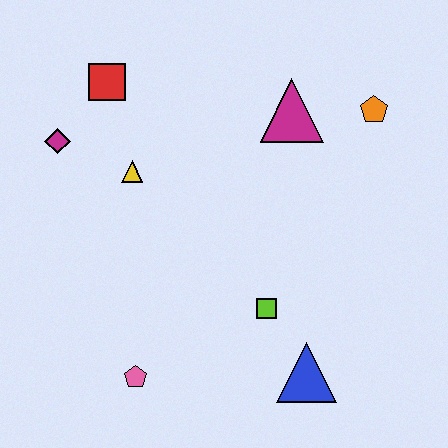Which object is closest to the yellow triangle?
The magenta diamond is closest to the yellow triangle.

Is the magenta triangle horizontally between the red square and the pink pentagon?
No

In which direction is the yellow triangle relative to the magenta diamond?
The yellow triangle is to the right of the magenta diamond.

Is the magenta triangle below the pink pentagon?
No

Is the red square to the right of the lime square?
No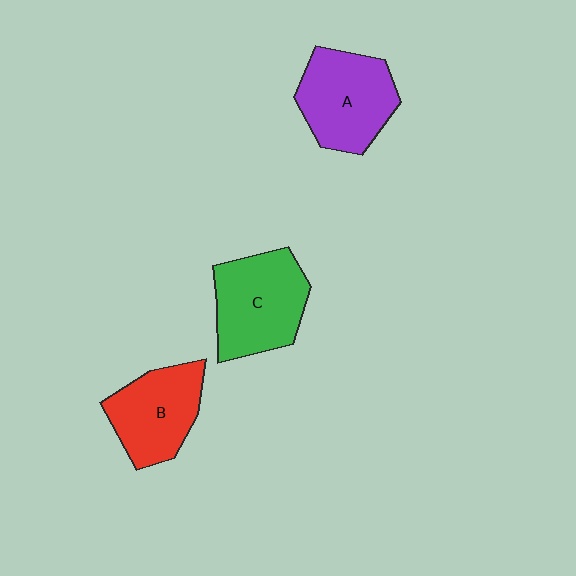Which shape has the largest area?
Shape C (green).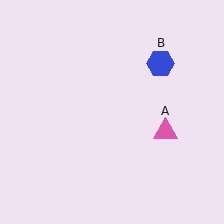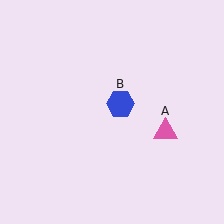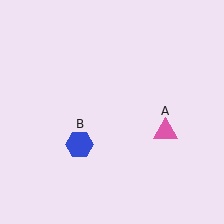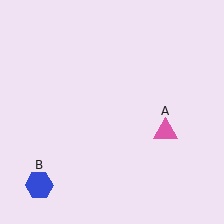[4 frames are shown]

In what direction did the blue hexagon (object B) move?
The blue hexagon (object B) moved down and to the left.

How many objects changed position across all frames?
1 object changed position: blue hexagon (object B).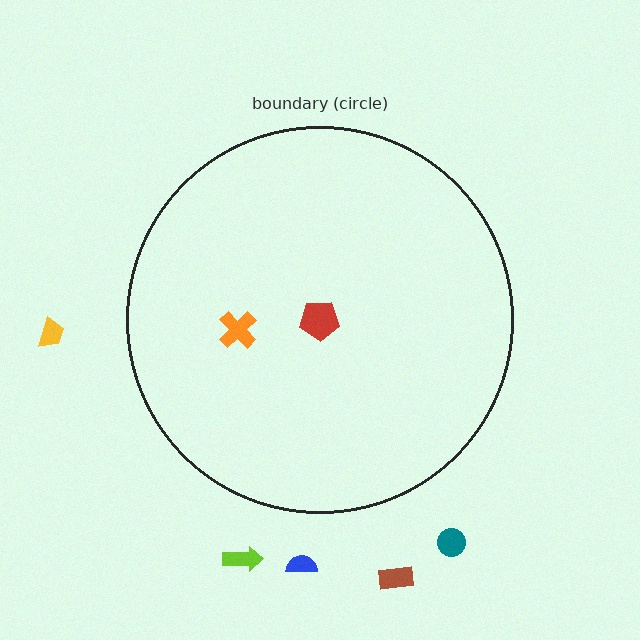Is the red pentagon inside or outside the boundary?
Inside.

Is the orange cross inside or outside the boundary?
Inside.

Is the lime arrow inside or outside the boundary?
Outside.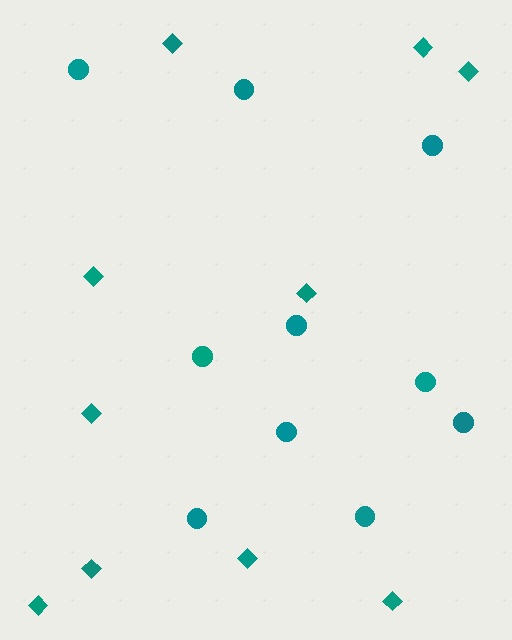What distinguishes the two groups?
There are 2 groups: one group of diamonds (10) and one group of circles (10).